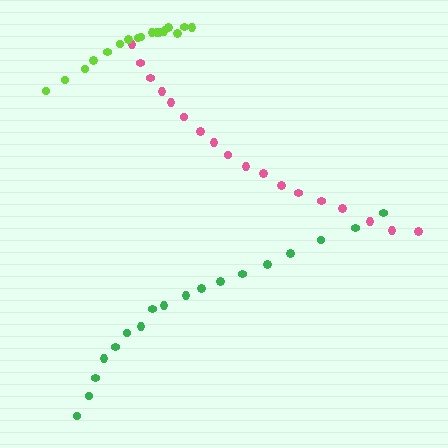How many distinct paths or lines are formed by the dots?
There are 3 distinct paths.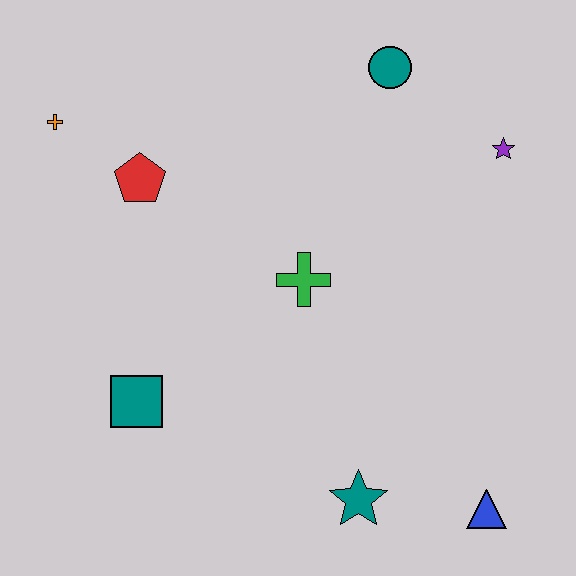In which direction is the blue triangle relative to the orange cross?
The blue triangle is to the right of the orange cross.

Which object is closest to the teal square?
The green cross is closest to the teal square.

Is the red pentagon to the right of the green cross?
No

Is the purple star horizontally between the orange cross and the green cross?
No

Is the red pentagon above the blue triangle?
Yes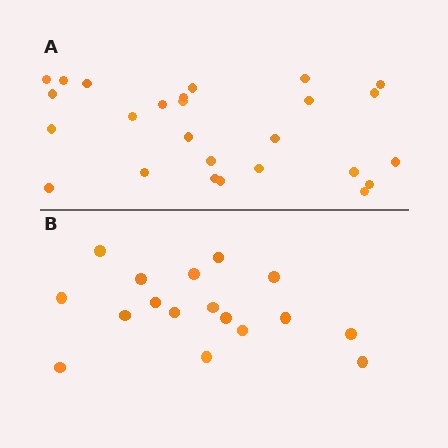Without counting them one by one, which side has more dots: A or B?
Region A (the top region) has more dots.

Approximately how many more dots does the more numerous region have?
Region A has roughly 8 or so more dots than region B.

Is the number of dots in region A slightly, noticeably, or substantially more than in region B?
Region A has substantially more. The ratio is roughly 1.5 to 1.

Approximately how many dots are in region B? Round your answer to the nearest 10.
About 20 dots. (The exact count is 17, which rounds to 20.)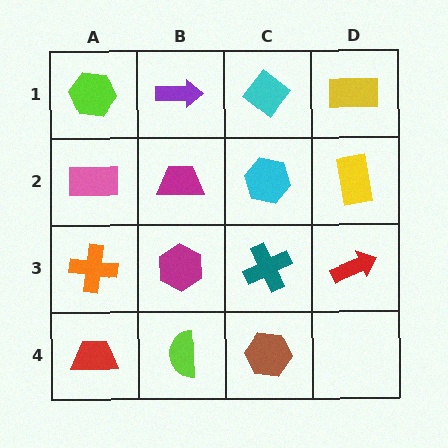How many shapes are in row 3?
4 shapes.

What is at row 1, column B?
A purple arrow.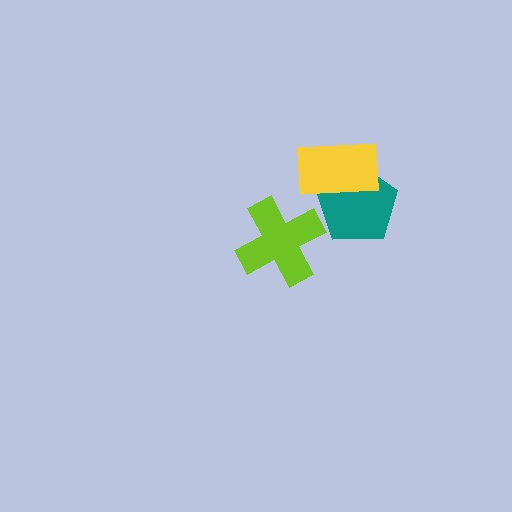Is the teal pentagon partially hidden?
Yes, it is partially covered by another shape.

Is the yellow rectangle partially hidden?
No, no other shape covers it.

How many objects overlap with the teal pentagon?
1 object overlaps with the teal pentagon.